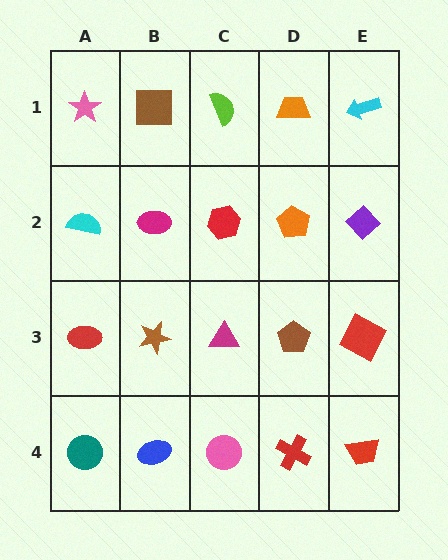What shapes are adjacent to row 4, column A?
A red ellipse (row 3, column A), a blue ellipse (row 4, column B).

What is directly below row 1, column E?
A purple diamond.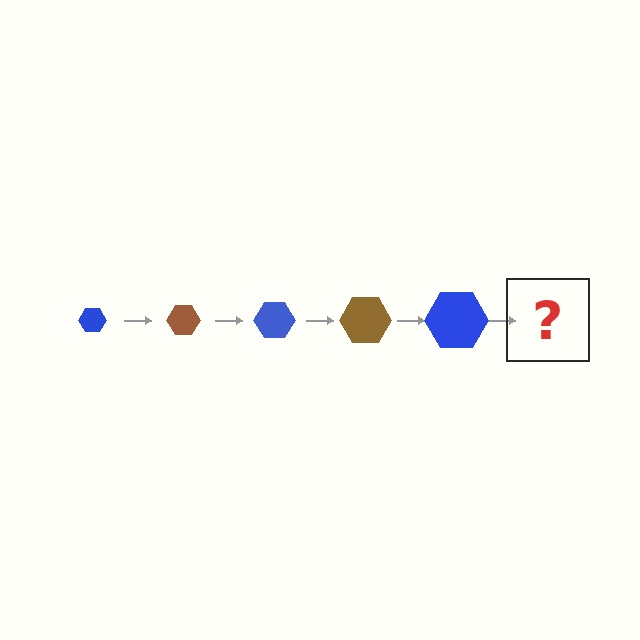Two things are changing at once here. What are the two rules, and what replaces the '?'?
The two rules are that the hexagon grows larger each step and the color cycles through blue and brown. The '?' should be a brown hexagon, larger than the previous one.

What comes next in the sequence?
The next element should be a brown hexagon, larger than the previous one.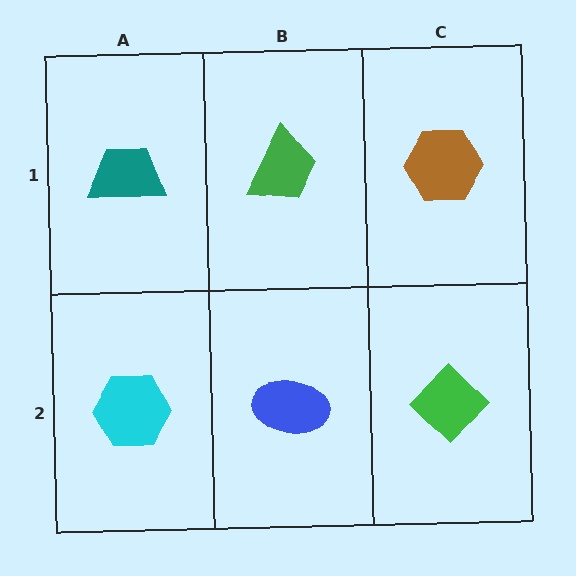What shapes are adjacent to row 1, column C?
A green diamond (row 2, column C), a green trapezoid (row 1, column B).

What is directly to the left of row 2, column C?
A blue ellipse.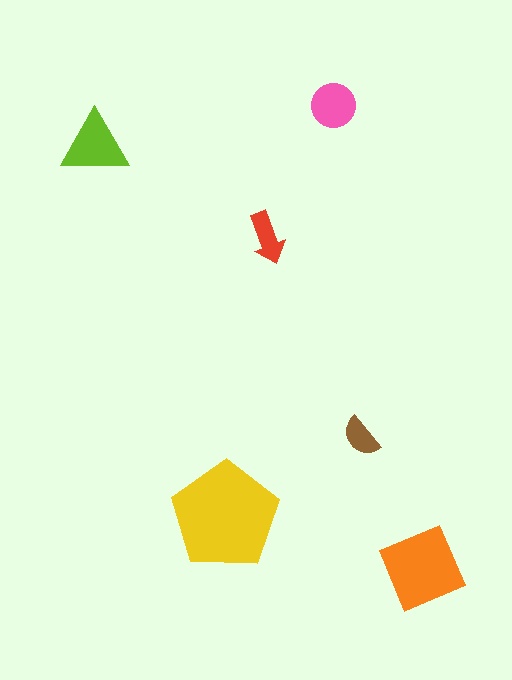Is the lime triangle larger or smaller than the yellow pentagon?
Smaller.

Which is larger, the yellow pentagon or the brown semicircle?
The yellow pentagon.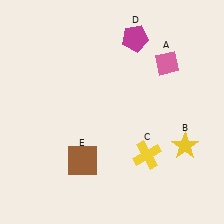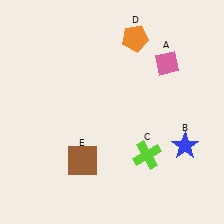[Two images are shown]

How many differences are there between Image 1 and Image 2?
There are 3 differences between the two images.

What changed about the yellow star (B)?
In Image 1, B is yellow. In Image 2, it changed to blue.